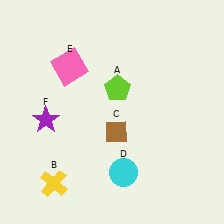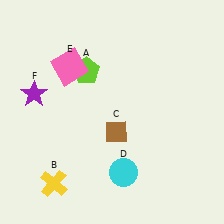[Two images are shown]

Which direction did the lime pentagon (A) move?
The lime pentagon (A) moved left.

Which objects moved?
The objects that moved are: the lime pentagon (A), the purple star (F).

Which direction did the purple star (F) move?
The purple star (F) moved up.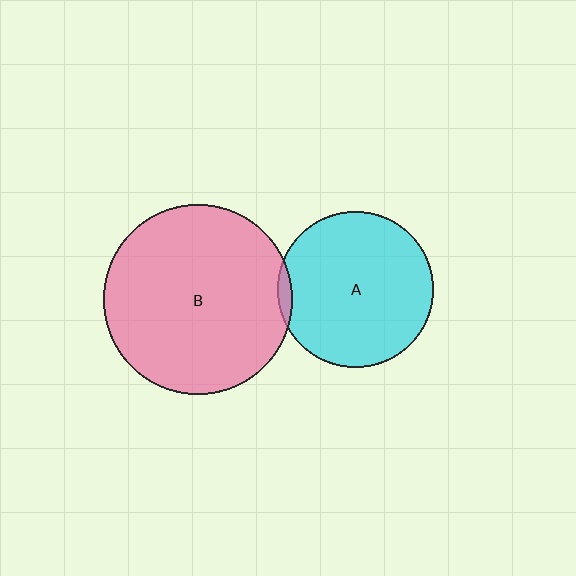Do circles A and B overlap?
Yes.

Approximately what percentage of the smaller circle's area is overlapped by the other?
Approximately 5%.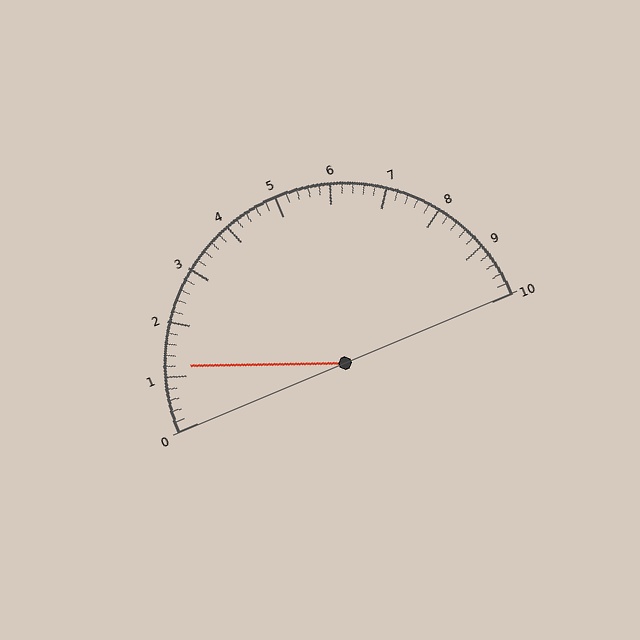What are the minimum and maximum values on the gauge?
The gauge ranges from 0 to 10.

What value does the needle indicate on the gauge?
The needle indicates approximately 1.2.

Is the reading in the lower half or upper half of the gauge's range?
The reading is in the lower half of the range (0 to 10).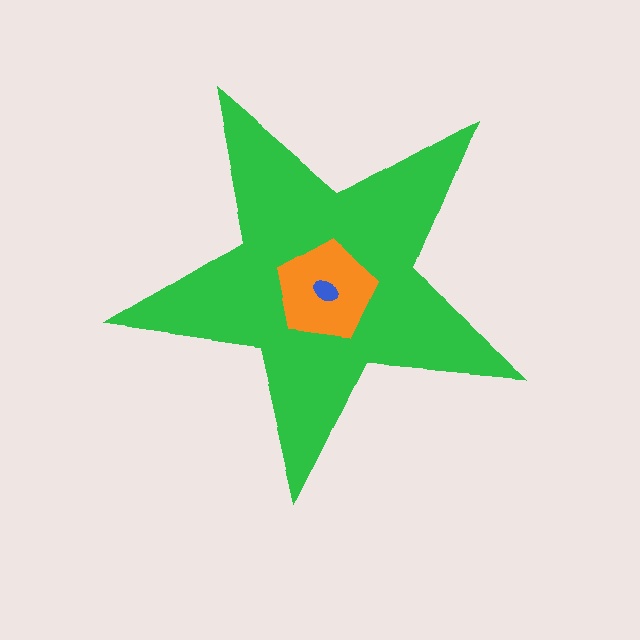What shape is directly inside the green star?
The orange pentagon.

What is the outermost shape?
The green star.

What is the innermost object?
The blue ellipse.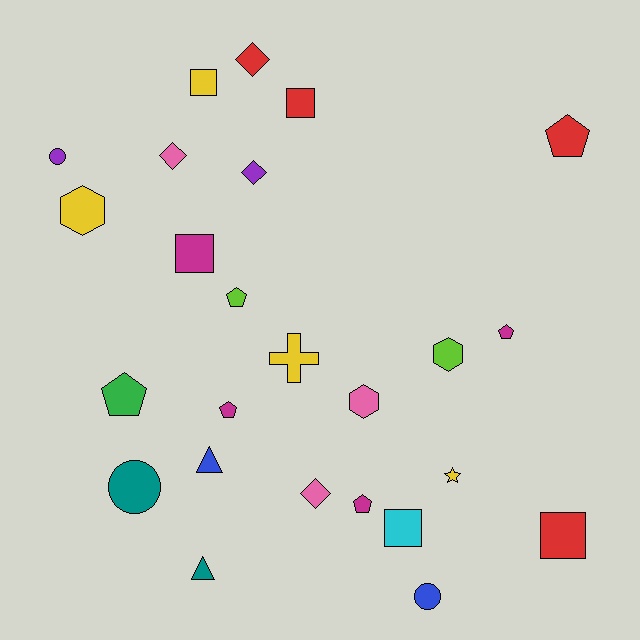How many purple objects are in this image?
There are 2 purple objects.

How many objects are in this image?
There are 25 objects.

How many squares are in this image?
There are 5 squares.